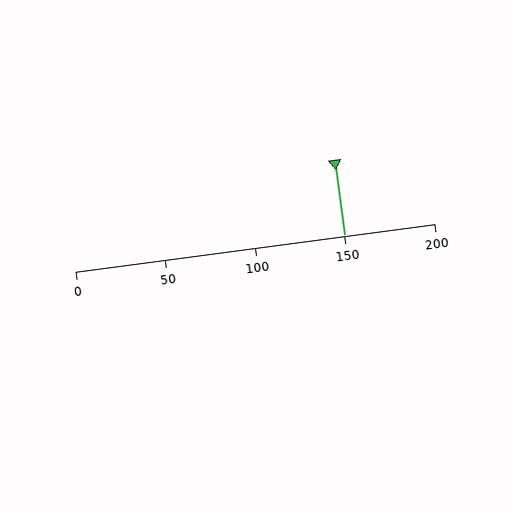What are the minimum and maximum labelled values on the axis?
The axis runs from 0 to 200.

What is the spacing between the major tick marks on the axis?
The major ticks are spaced 50 apart.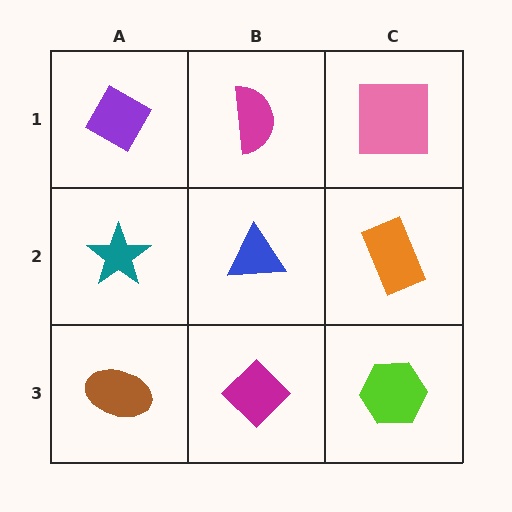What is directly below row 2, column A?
A brown ellipse.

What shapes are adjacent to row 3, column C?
An orange rectangle (row 2, column C), a magenta diamond (row 3, column B).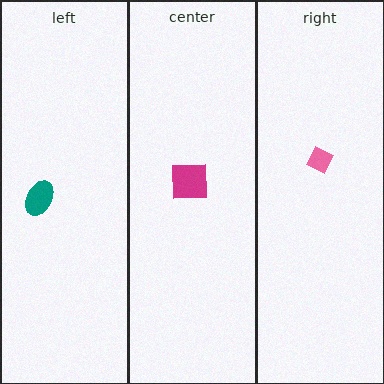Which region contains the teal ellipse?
The left region.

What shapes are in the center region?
The magenta square.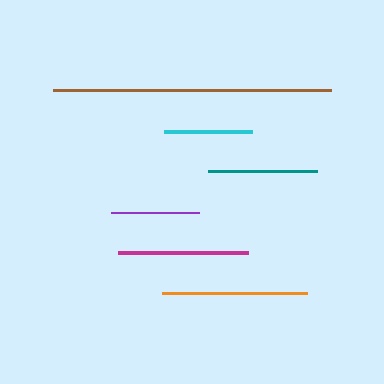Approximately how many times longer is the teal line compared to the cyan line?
The teal line is approximately 1.2 times the length of the cyan line.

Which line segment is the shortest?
The cyan line is the shortest at approximately 88 pixels.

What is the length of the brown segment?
The brown segment is approximately 278 pixels long.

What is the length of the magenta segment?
The magenta segment is approximately 130 pixels long.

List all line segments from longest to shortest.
From longest to shortest: brown, orange, magenta, teal, purple, cyan.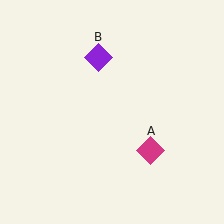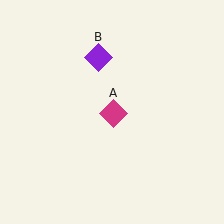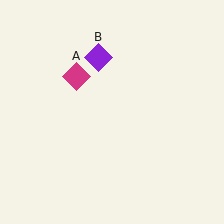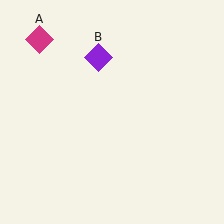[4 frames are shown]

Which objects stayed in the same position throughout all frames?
Purple diamond (object B) remained stationary.